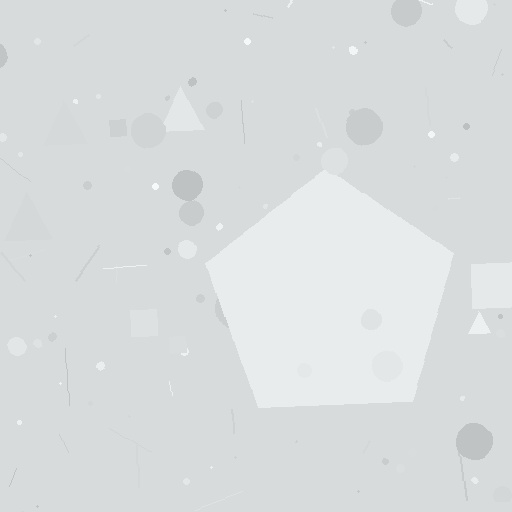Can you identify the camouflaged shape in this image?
The camouflaged shape is a pentagon.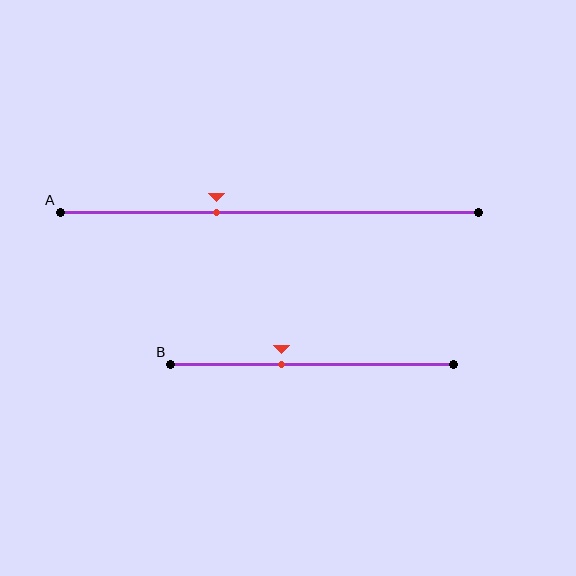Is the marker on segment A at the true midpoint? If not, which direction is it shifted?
No, the marker on segment A is shifted to the left by about 13% of the segment length.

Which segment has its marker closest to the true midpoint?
Segment B has its marker closest to the true midpoint.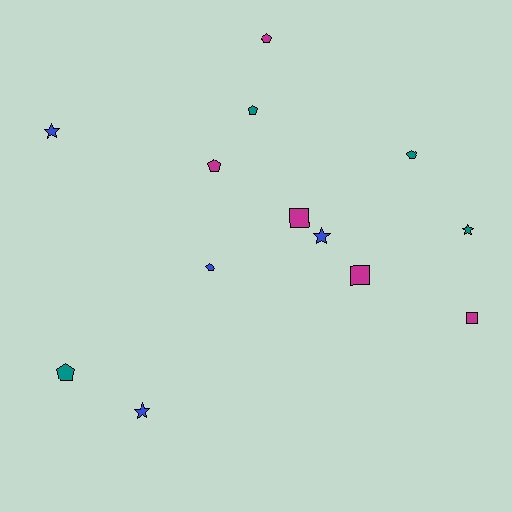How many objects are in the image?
There are 13 objects.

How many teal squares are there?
There are no teal squares.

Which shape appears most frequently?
Pentagon, with 6 objects.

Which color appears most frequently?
Magenta, with 5 objects.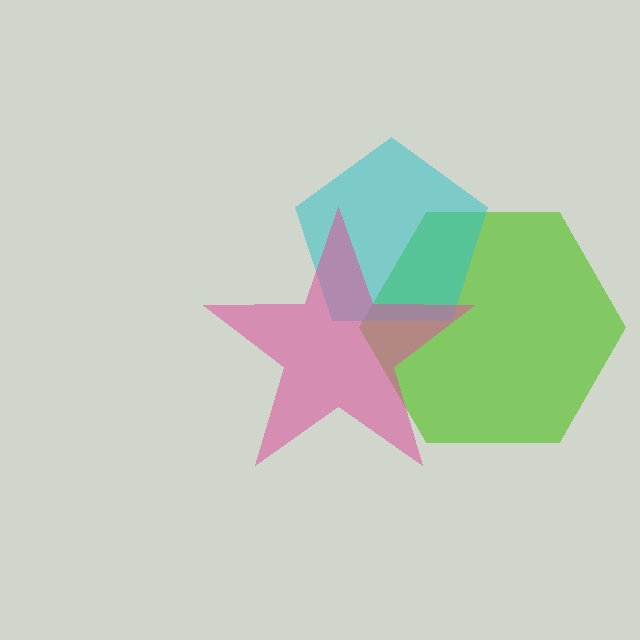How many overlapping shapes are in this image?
There are 3 overlapping shapes in the image.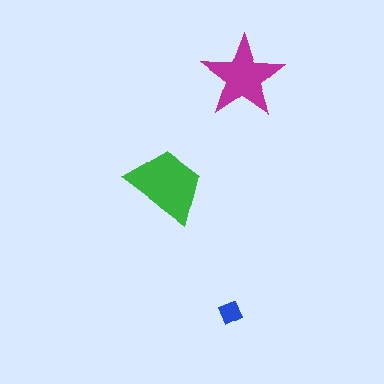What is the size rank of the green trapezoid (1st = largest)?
1st.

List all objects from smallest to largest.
The blue diamond, the magenta star, the green trapezoid.